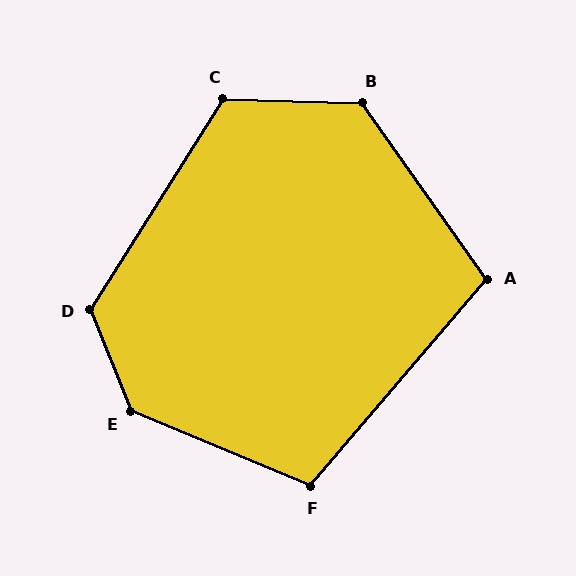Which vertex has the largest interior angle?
E, at approximately 135 degrees.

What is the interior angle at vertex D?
Approximately 125 degrees (obtuse).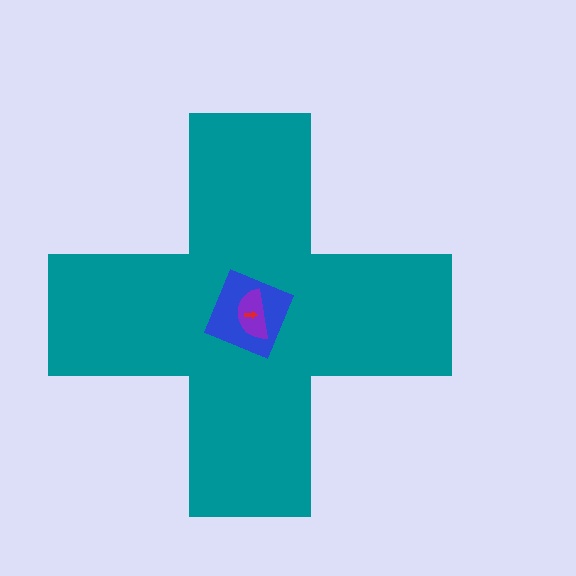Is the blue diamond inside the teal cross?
Yes.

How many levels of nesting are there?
4.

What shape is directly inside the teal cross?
The blue diamond.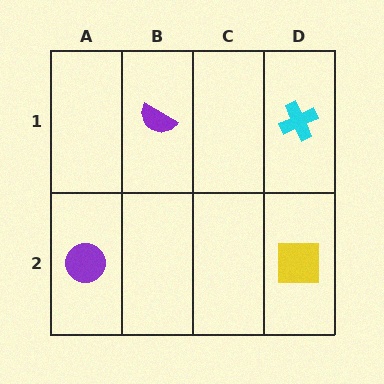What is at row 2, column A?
A purple circle.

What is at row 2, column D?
A yellow square.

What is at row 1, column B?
A purple semicircle.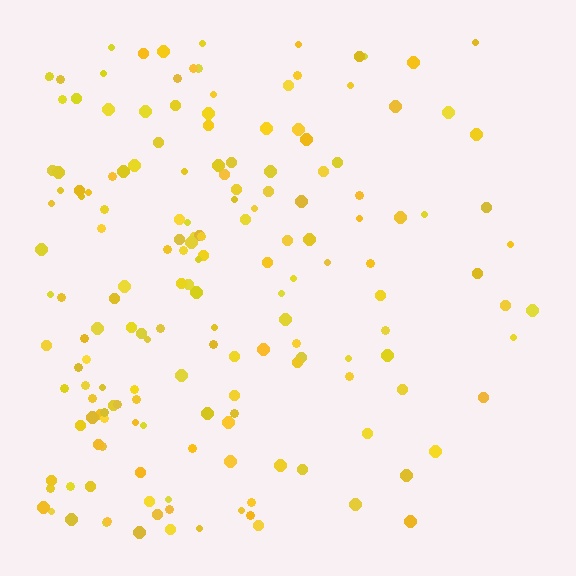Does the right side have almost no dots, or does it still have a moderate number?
Still a moderate number, just noticeably fewer than the left.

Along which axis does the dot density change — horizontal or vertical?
Horizontal.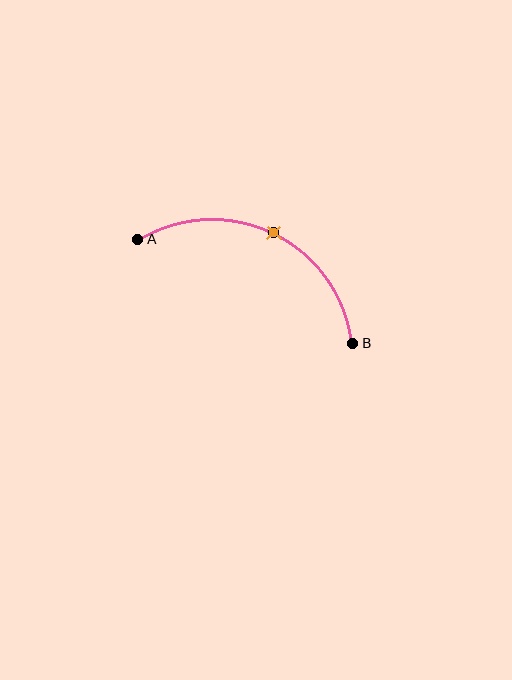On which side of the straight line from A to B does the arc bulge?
The arc bulges above the straight line connecting A and B.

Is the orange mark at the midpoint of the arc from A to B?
Yes. The orange mark lies on the arc at equal arc-length from both A and B — it is the arc midpoint.